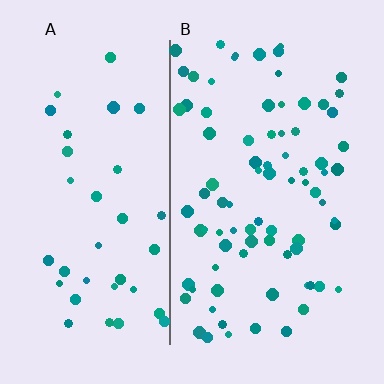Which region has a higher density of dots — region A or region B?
B (the right).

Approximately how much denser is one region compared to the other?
Approximately 2.1× — region B over region A.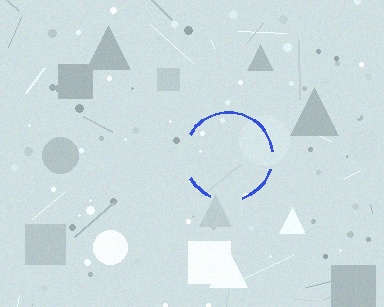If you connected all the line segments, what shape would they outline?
They would outline a circle.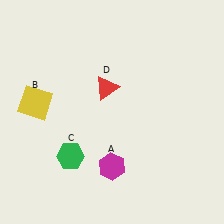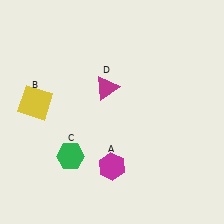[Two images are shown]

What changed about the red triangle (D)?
In Image 1, D is red. In Image 2, it changed to magenta.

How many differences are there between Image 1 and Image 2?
There is 1 difference between the two images.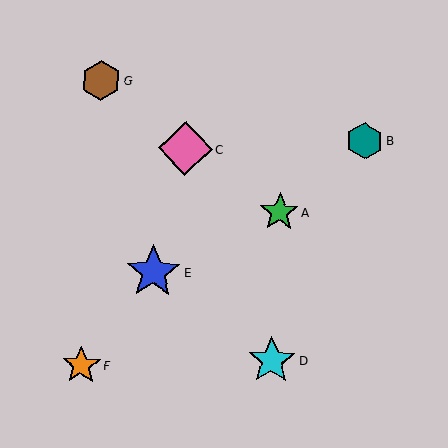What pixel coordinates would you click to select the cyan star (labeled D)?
Click at (272, 361) to select the cyan star D.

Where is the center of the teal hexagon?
The center of the teal hexagon is at (364, 141).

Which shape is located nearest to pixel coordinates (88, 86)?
The brown hexagon (labeled G) at (101, 80) is nearest to that location.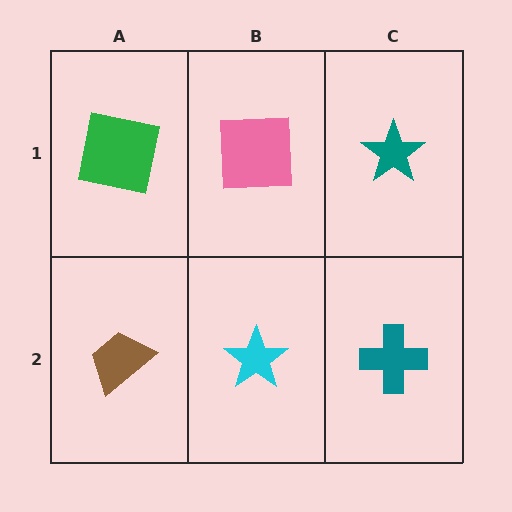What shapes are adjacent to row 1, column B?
A cyan star (row 2, column B), a green square (row 1, column A), a teal star (row 1, column C).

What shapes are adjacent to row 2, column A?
A green square (row 1, column A), a cyan star (row 2, column B).